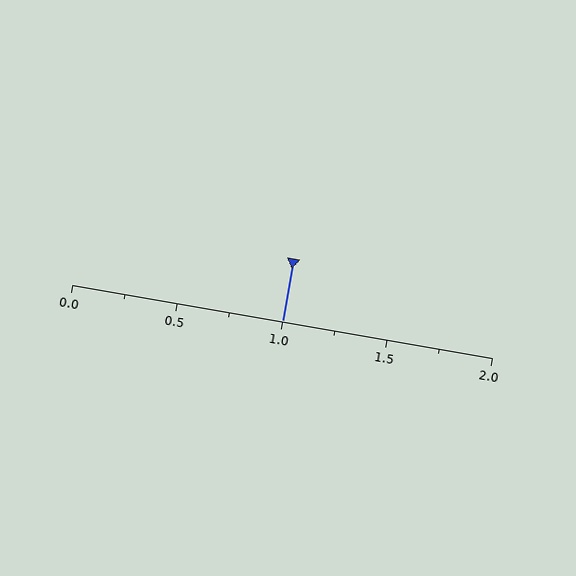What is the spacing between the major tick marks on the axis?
The major ticks are spaced 0.5 apart.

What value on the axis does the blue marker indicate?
The marker indicates approximately 1.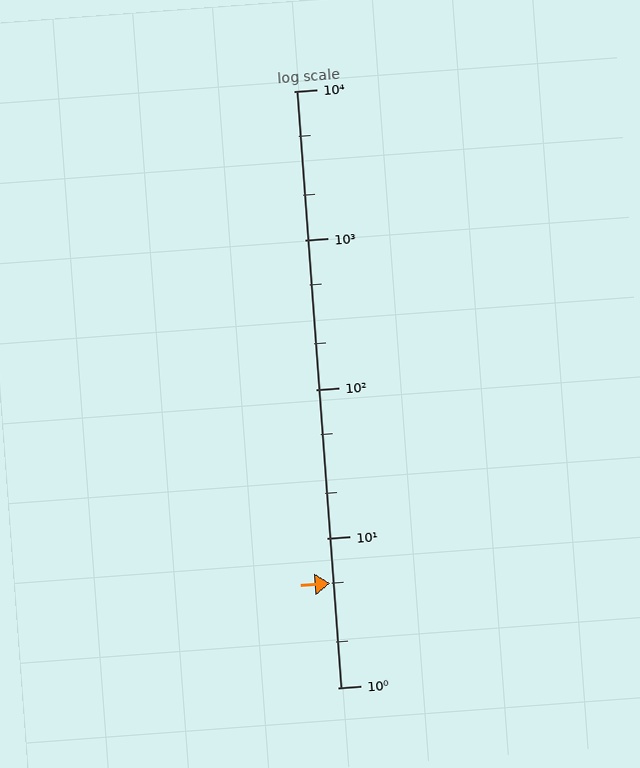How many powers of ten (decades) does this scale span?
The scale spans 4 decades, from 1 to 10000.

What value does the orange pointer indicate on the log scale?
The pointer indicates approximately 5.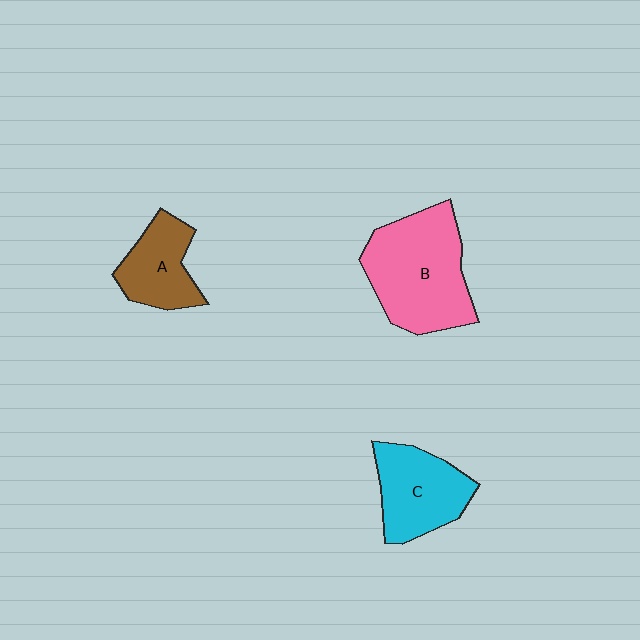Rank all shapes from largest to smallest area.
From largest to smallest: B (pink), C (cyan), A (brown).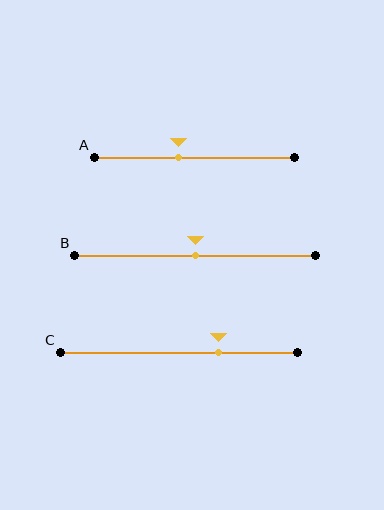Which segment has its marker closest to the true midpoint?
Segment B has its marker closest to the true midpoint.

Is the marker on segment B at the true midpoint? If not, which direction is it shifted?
Yes, the marker on segment B is at the true midpoint.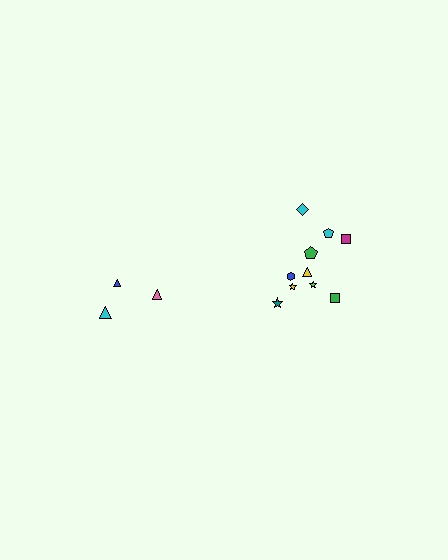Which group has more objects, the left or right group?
The right group.